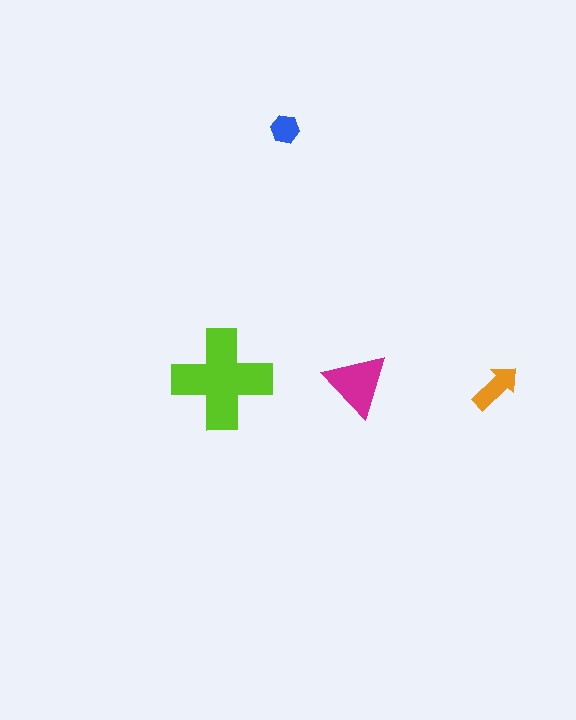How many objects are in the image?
There are 4 objects in the image.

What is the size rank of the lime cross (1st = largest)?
1st.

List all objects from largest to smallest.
The lime cross, the magenta triangle, the orange arrow, the blue hexagon.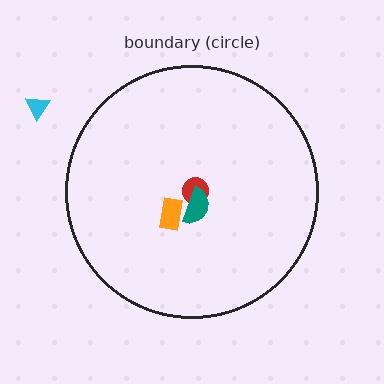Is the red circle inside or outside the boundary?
Inside.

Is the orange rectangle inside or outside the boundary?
Inside.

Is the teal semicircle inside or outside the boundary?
Inside.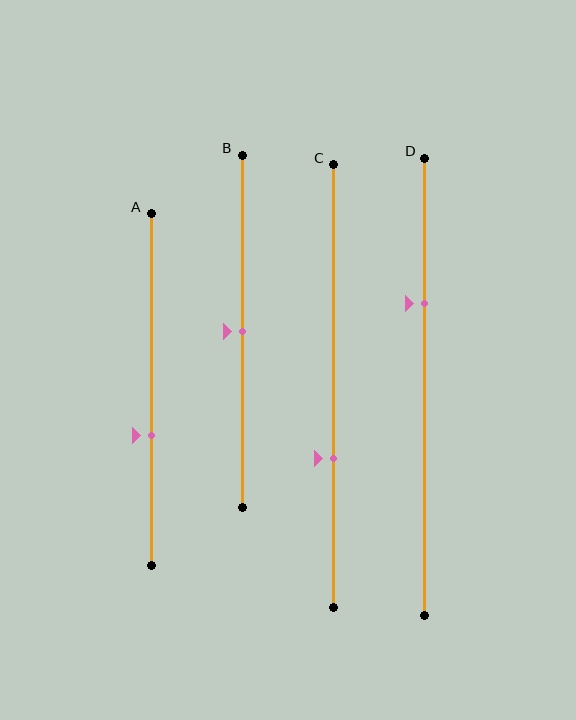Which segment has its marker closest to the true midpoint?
Segment B has its marker closest to the true midpoint.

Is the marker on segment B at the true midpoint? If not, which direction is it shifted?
Yes, the marker on segment B is at the true midpoint.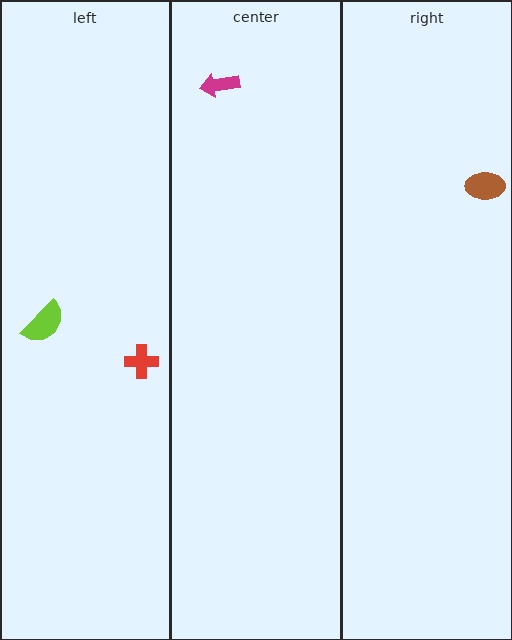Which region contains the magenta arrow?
The center region.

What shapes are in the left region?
The red cross, the lime semicircle.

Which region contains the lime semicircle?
The left region.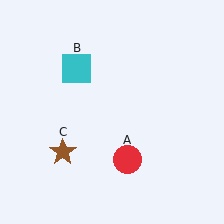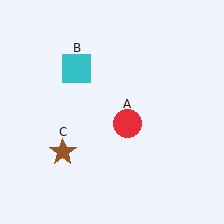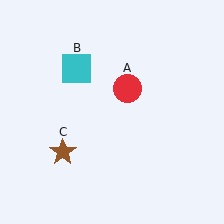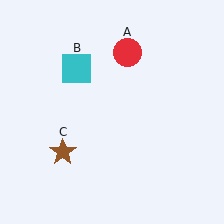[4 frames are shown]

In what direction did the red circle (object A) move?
The red circle (object A) moved up.